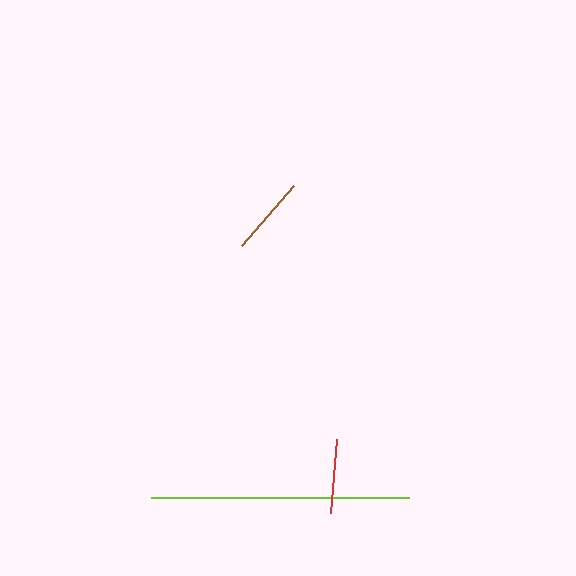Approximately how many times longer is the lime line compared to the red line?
The lime line is approximately 3.5 times the length of the red line.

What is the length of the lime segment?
The lime segment is approximately 258 pixels long.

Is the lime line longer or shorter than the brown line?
The lime line is longer than the brown line.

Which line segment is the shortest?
The red line is the shortest at approximately 74 pixels.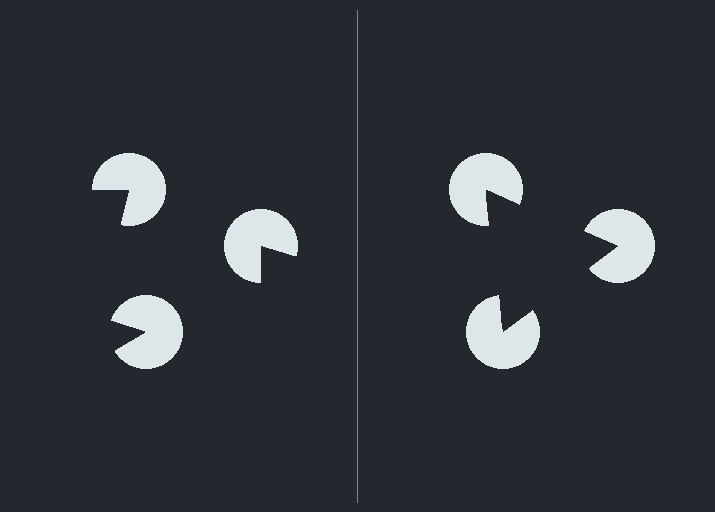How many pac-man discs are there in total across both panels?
6 — 3 on each side.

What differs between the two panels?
The pac-man discs are positioned identically on both sides; only the wedge orientations differ. On the right they align to a triangle; on the left they are misaligned.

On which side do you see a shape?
An illusory triangle appears on the right side. On the left side the wedge cuts are rotated, so no coherent shape forms.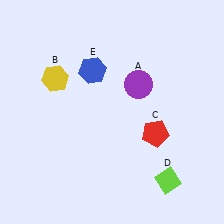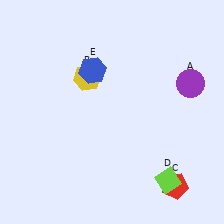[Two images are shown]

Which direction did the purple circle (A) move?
The purple circle (A) moved right.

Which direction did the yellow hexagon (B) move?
The yellow hexagon (B) moved right.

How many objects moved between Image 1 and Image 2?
3 objects moved between the two images.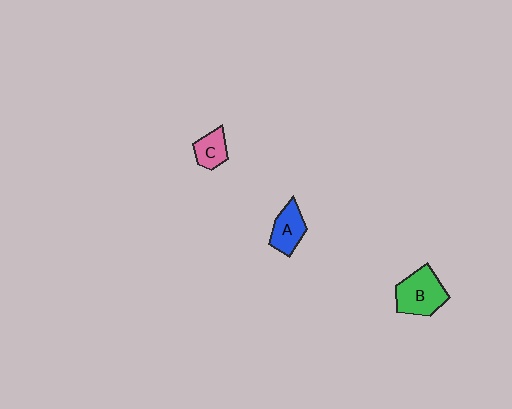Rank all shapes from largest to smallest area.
From largest to smallest: B (green), A (blue), C (pink).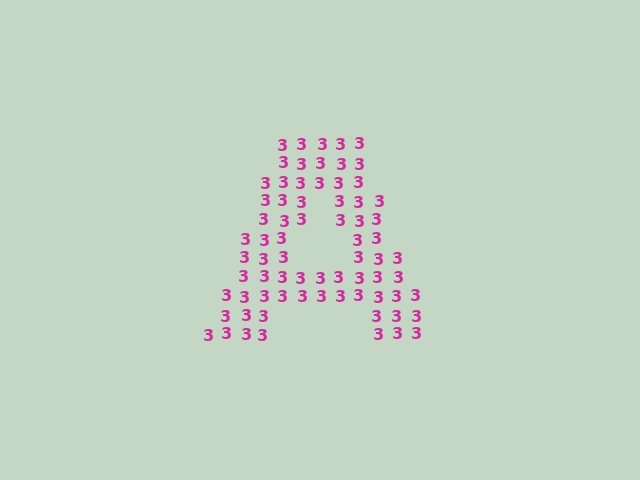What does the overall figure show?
The overall figure shows the letter A.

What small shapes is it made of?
It is made of small digit 3's.